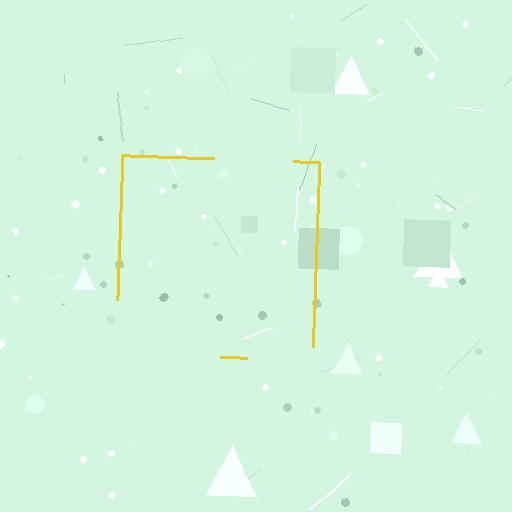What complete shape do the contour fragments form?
The contour fragments form a square.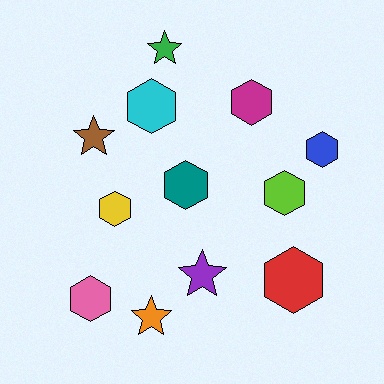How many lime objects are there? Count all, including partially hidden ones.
There is 1 lime object.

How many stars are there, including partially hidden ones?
There are 4 stars.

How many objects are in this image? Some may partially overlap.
There are 12 objects.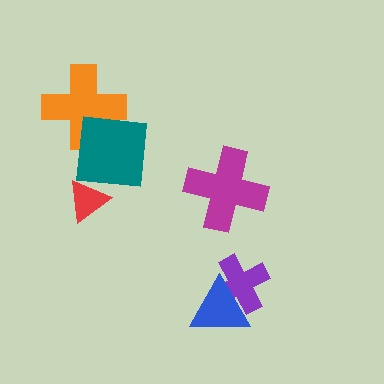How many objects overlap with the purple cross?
1 object overlaps with the purple cross.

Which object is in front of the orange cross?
The teal square is in front of the orange cross.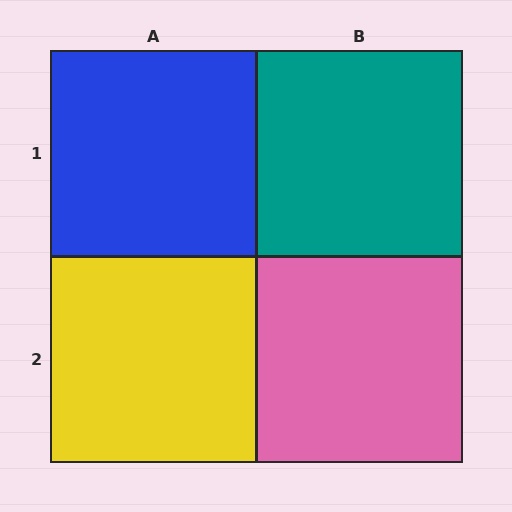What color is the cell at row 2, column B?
Pink.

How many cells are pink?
1 cell is pink.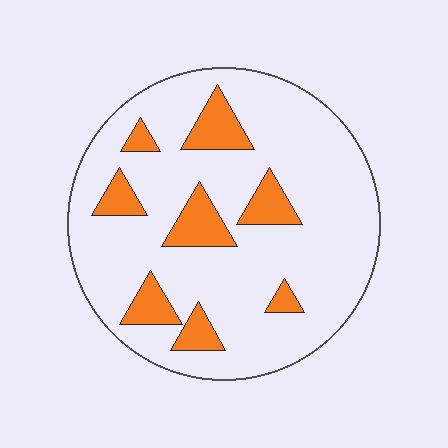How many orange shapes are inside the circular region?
8.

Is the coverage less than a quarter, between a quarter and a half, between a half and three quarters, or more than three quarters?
Less than a quarter.